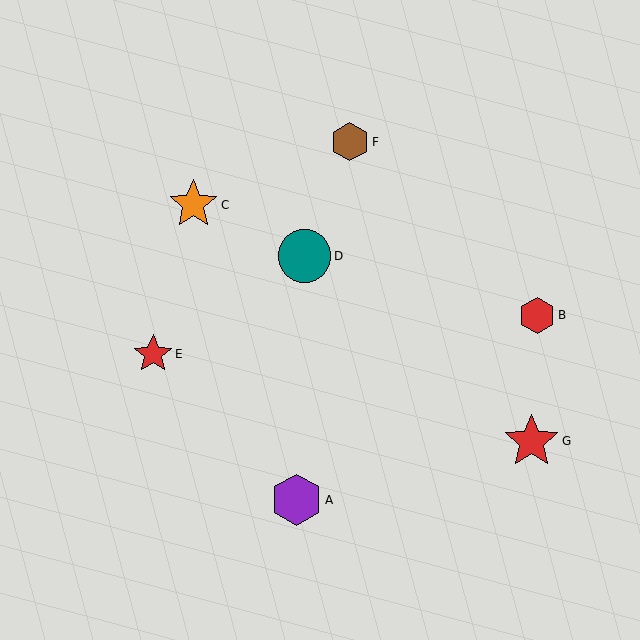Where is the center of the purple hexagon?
The center of the purple hexagon is at (296, 500).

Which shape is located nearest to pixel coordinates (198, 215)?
The orange star (labeled C) at (193, 205) is nearest to that location.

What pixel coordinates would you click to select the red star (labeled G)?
Click at (532, 441) to select the red star G.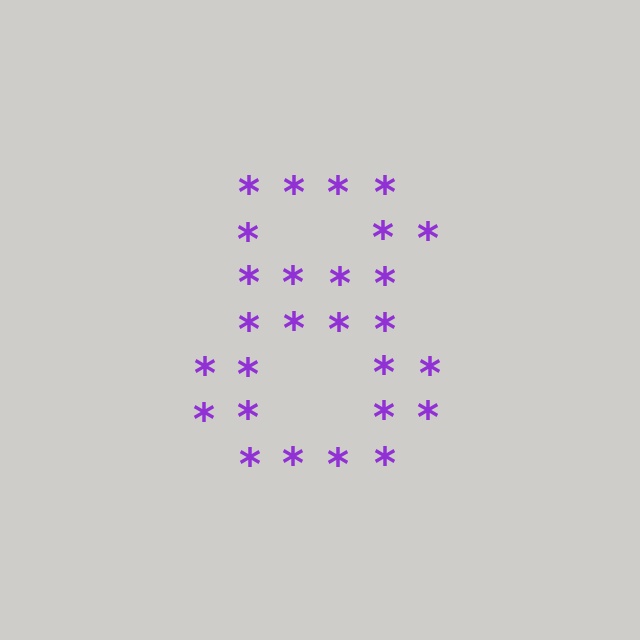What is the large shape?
The large shape is the digit 8.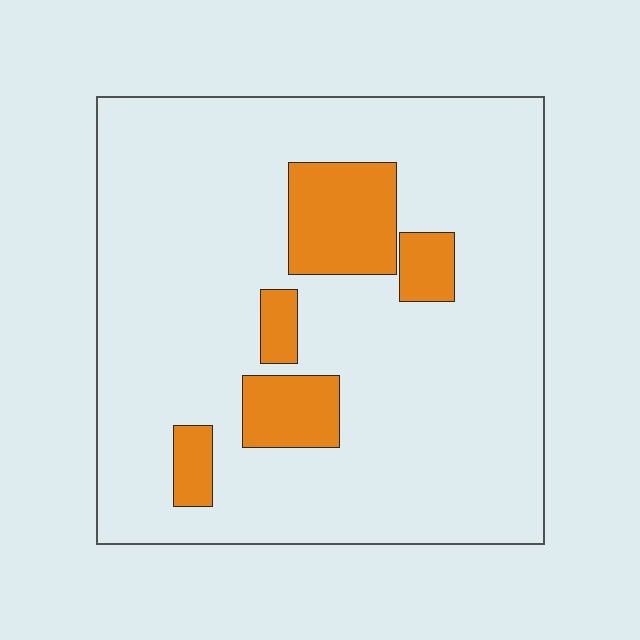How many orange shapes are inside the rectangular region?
5.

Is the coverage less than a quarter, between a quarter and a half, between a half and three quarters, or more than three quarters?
Less than a quarter.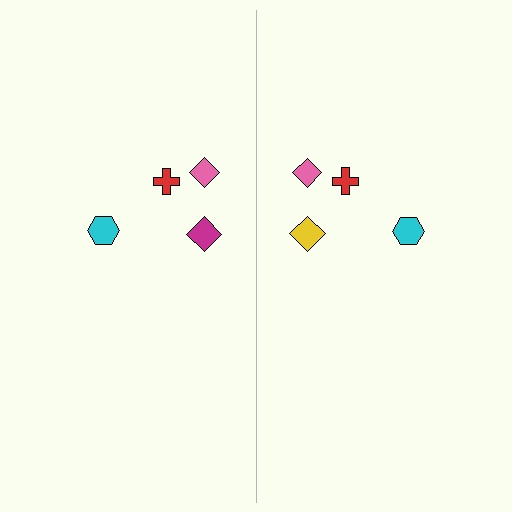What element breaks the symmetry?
The yellow diamond on the right side breaks the symmetry — its mirror counterpart is magenta.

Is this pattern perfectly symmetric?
No, the pattern is not perfectly symmetric. The yellow diamond on the right side breaks the symmetry — its mirror counterpart is magenta.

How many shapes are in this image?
There are 8 shapes in this image.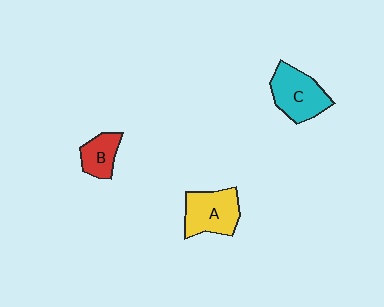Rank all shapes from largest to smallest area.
From largest to smallest: C (cyan), A (yellow), B (red).